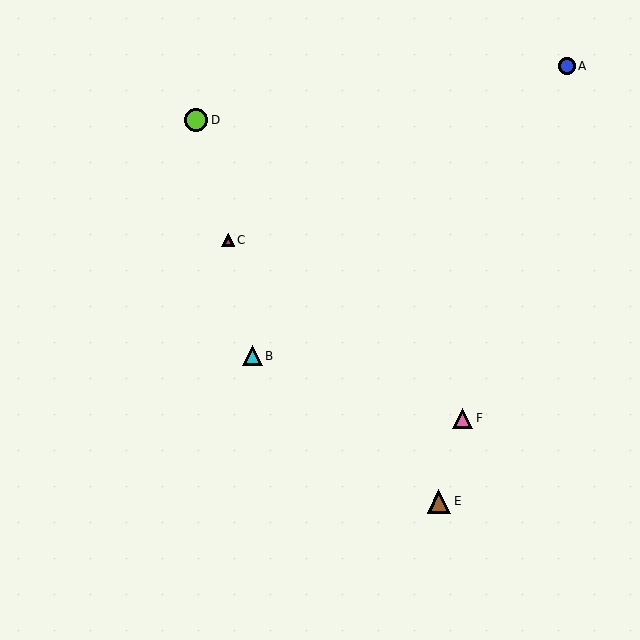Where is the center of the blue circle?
The center of the blue circle is at (567, 66).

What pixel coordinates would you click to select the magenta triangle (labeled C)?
Click at (228, 240) to select the magenta triangle C.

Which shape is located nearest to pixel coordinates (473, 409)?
The pink triangle (labeled F) at (463, 418) is nearest to that location.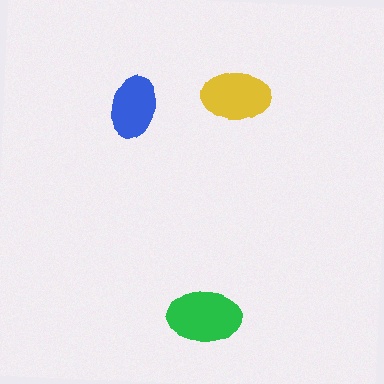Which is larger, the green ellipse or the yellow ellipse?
The green one.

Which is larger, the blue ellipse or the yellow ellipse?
The yellow one.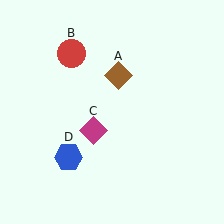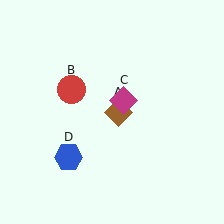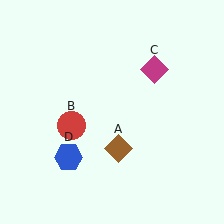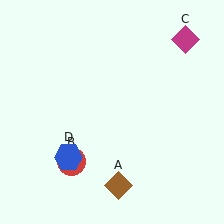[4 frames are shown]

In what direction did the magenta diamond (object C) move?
The magenta diamond (object C) moved up and to the right.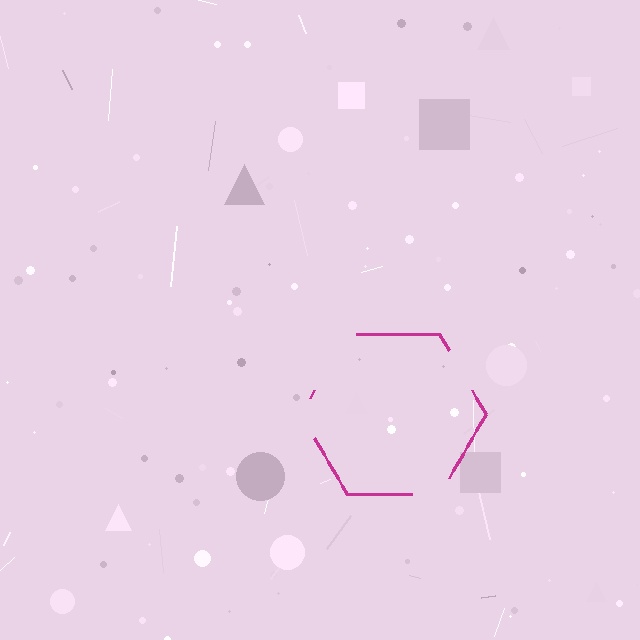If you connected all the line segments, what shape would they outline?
They would outline a hexagon.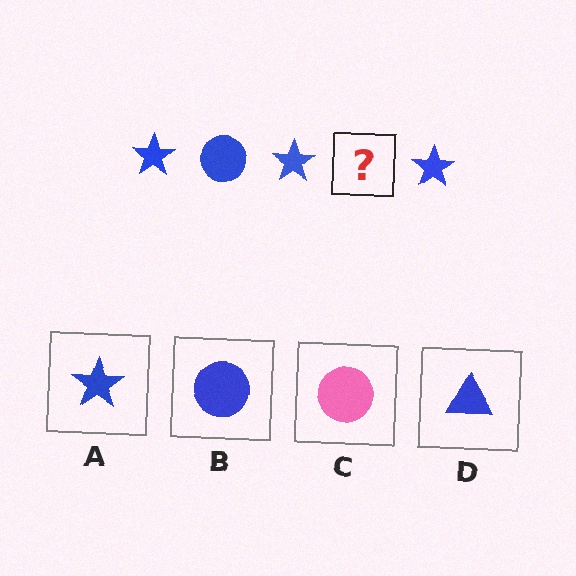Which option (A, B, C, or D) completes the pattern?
B.